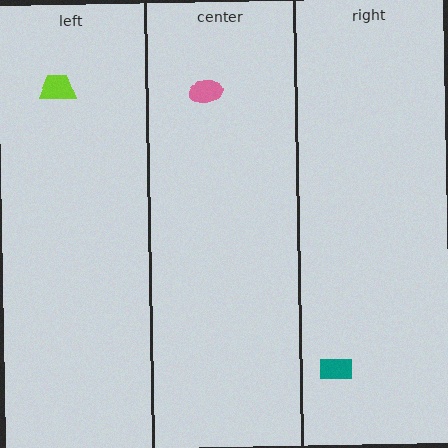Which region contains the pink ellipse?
The center region.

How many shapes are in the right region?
1.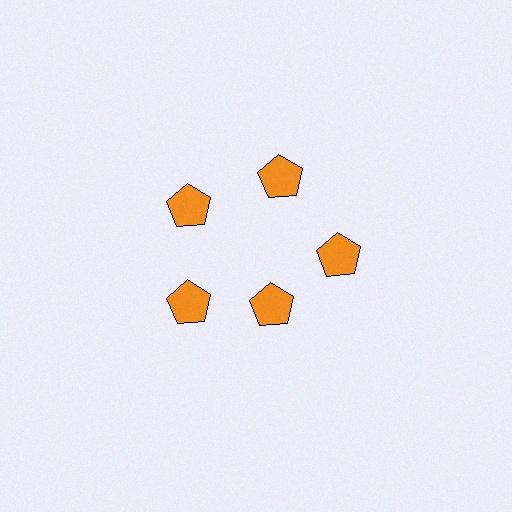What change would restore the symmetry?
The symmetry would be restored by moving it outward, back onto the ring so that all 5 pentagons sit at equal angles and equal distance from the center.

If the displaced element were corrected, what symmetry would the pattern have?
It would have 5-fold rotational symmetry — the pattern would map onto itself every 72 degrees.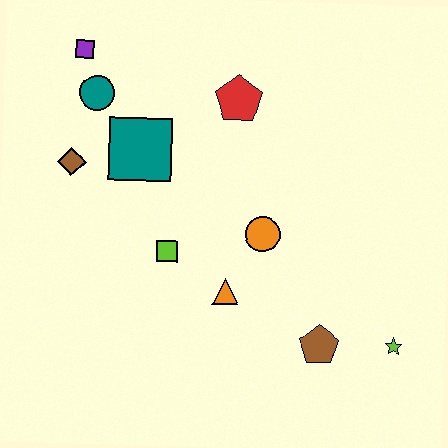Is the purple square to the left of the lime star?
Yes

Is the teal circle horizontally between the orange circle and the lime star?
No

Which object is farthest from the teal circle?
The lime star is farthest from the teal circle.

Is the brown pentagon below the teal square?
Yes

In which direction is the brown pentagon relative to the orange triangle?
The brown pentagon is to the right of the orange triangle.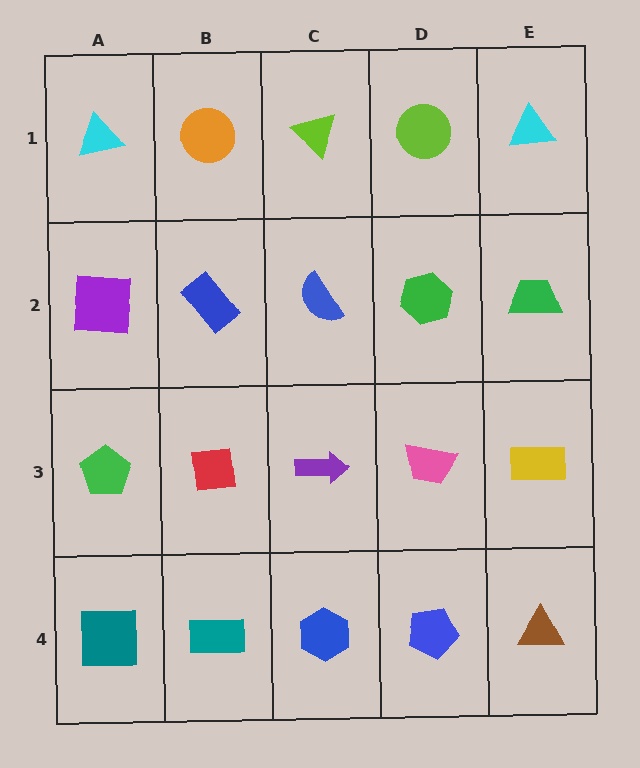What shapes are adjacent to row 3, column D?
A green hexagon (row 2, column D), a blue pentagon (row 4, column D), a purple arrow (row 3, column C), a yellow rectangle (row 3, column E).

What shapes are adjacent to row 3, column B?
A blue rectangle (row 2, column B), a teal rectangle (row 4, column B), a green pentagon (row 3, column A), a purple arrow (row 3, column C).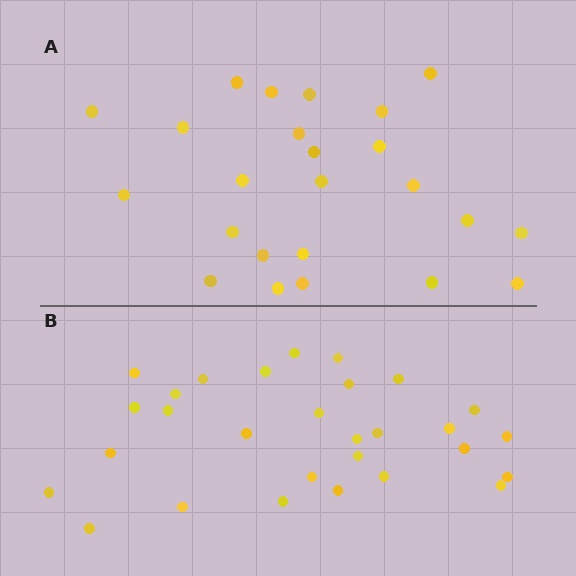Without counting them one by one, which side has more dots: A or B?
Region B (the bottom region) has more dots.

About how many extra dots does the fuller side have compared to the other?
Region B has about 5 more dots than region A.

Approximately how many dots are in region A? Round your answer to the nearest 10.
About 20 dots. (The exact count is 24, which rounds to 20.)